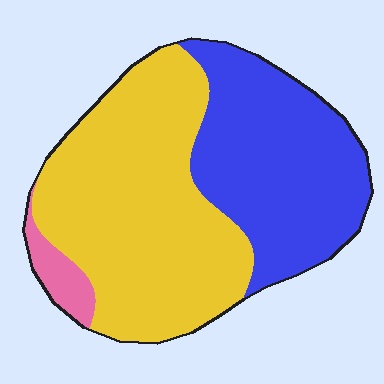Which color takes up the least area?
Pink, at roughly 5%.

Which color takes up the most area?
Yellow, at roughly 55%.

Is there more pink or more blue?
Blue.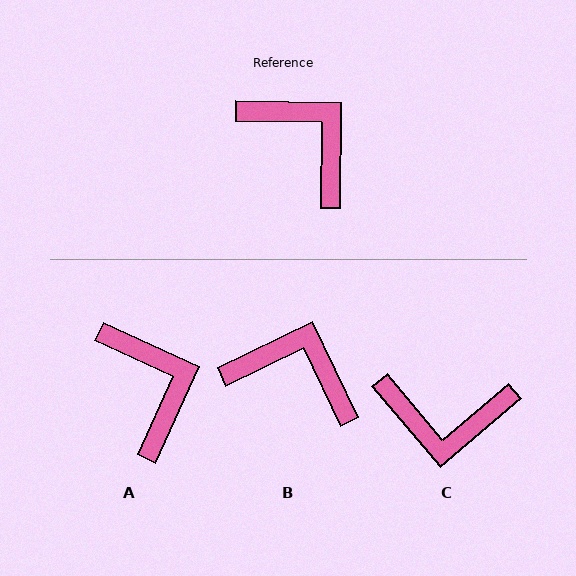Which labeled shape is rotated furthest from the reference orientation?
C, about 139 degrees away.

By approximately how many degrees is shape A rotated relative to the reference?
Approximately 24 degrees clockwise.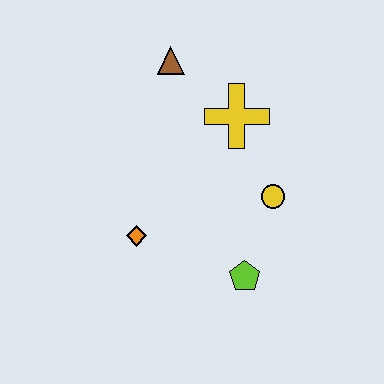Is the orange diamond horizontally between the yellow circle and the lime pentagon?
No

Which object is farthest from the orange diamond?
The brown triangle is farthest from the orange diamond.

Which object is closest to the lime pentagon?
The yellow circle is closest to the lime pentagon.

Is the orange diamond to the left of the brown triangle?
Yes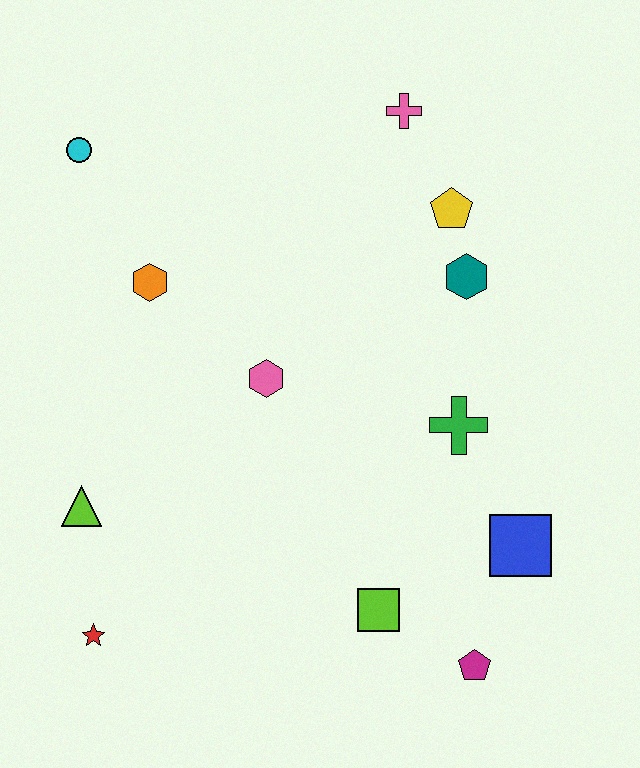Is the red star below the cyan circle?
Yes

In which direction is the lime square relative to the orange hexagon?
The lime square is below the orange hexagon.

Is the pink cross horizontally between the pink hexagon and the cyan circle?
No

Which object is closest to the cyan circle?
The orange hexagon is closest to the cyan circle.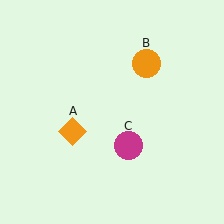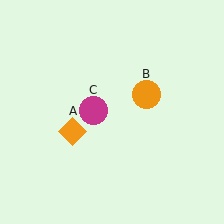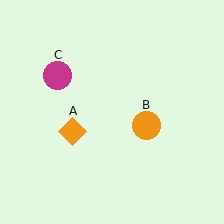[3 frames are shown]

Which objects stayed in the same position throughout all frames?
Orange diamond (object A) remained stationary.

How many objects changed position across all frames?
2 objects changed position: orange circle (object B), magenta circle (object C).